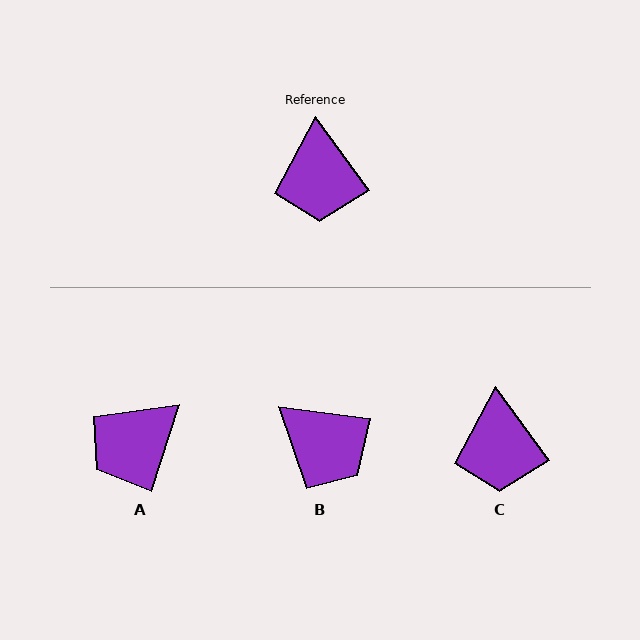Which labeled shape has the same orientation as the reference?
C.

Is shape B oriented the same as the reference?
No, it is off by about 47 degrees.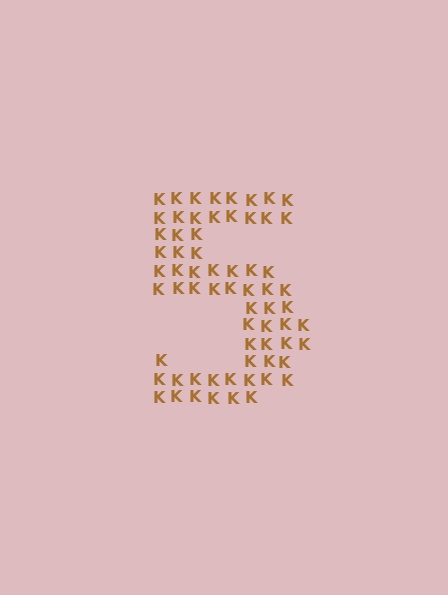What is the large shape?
The large shape is the digit 5.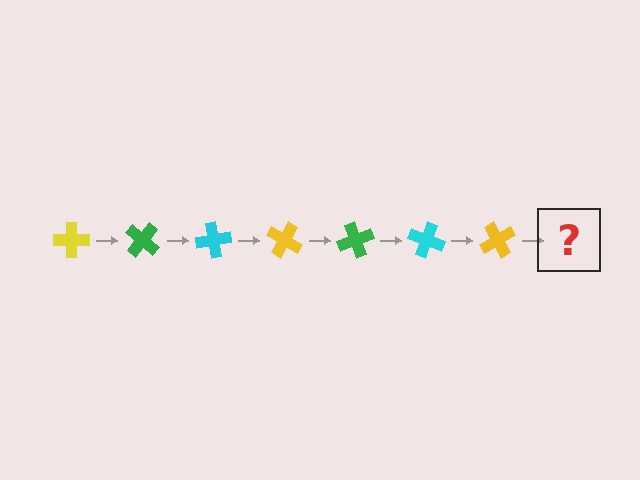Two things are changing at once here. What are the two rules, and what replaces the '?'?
The two rules are that it rotates 40 degrees each step and the color cycles through yellow, green, and cyan. The '?' should be a green cross, rotated 280 degrees from the start.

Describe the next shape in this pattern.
It should be a green cross, rotated 280 degrees from the start.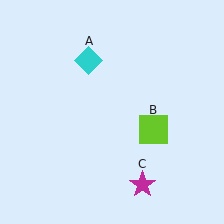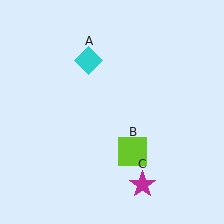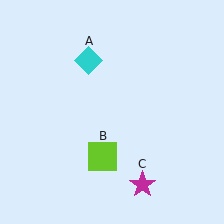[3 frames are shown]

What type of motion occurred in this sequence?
The lime square (object B) rotated clockwise around the center of the scene.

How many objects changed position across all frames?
1 object changed position: lime square (object B).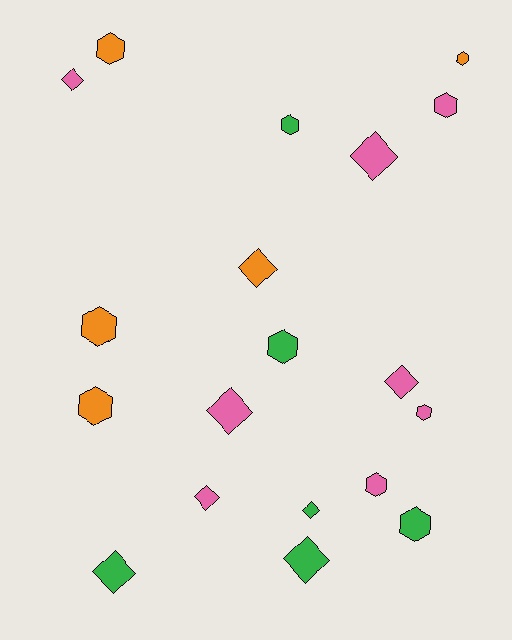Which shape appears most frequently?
Hexagon, with 10 objects.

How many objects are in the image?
There are 19 objects.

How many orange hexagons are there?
There are 4 orange hexagons.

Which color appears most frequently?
Pink, with 8 objects.